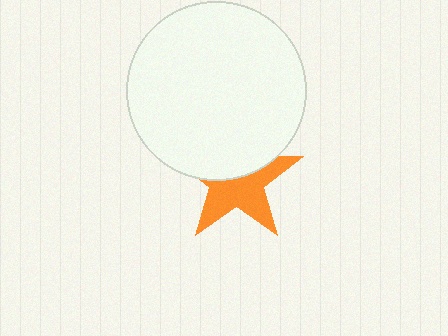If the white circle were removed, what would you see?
You would see the complete orange star.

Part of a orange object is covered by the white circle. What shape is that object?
It is a star.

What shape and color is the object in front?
The object in front is a white circle.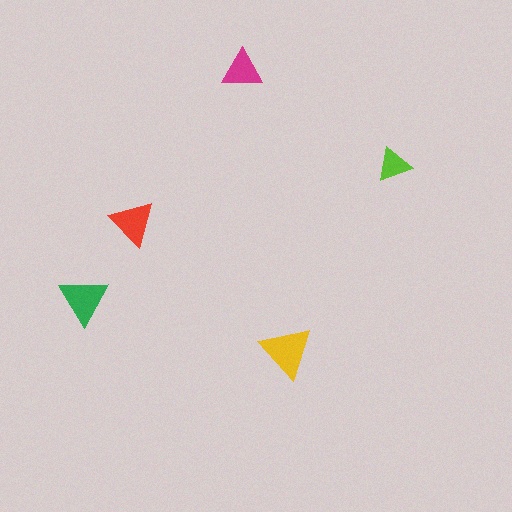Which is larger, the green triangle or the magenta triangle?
The green one.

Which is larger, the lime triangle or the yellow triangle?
The yellow one.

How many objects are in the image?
There are 5 objects in the image.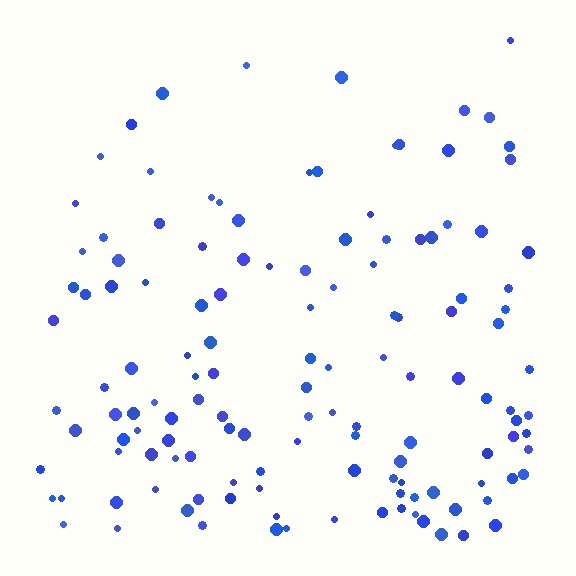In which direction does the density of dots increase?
From top to bottom, with the bottom side densest.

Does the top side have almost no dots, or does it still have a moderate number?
Still a moderate number, just noticeably fewer than the bottom.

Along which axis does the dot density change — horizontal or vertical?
Vertical.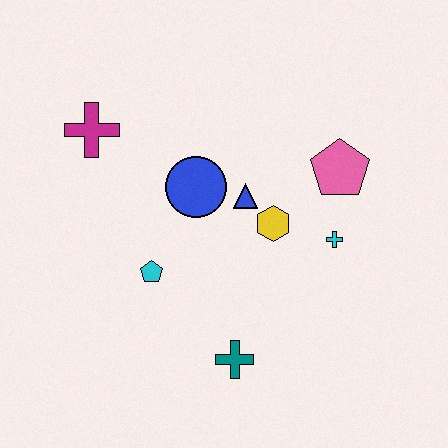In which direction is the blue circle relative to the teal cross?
The blue circle is above the teal cross.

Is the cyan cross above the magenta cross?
No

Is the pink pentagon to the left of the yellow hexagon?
No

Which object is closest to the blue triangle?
The yellow hexagon is closest to the blue triangle.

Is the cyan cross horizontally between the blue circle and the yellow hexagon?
No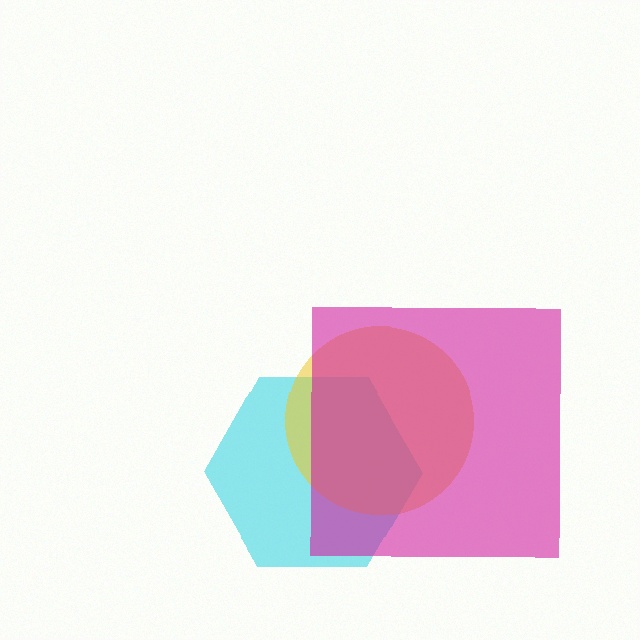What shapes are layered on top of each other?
The layered shapes are: a cyan hexagon, a yellow circle, a magenta square.